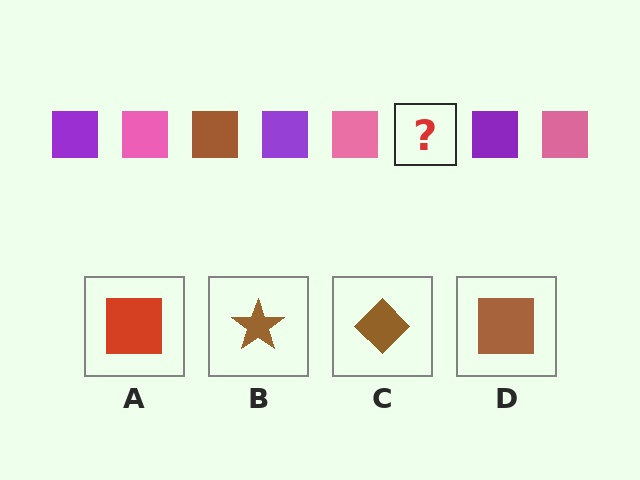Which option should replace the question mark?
Option D.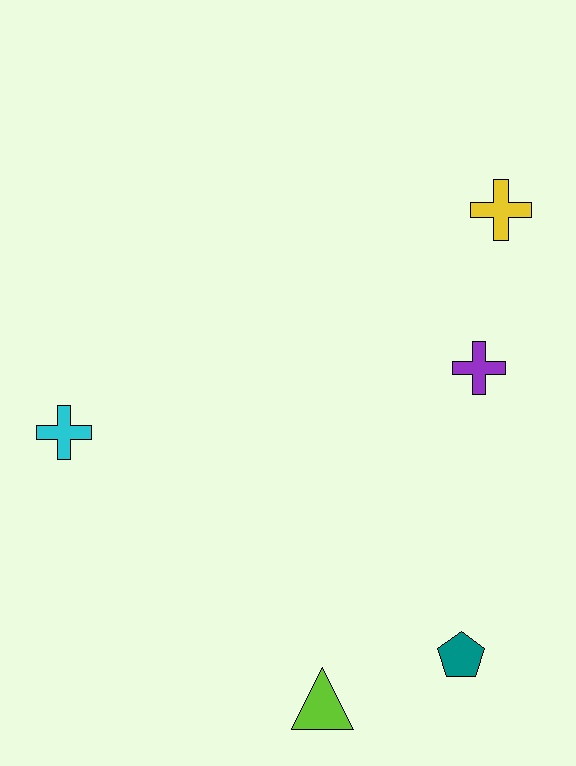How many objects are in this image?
There are 5 objects.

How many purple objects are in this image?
There is 1 purple object.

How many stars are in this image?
There are no stars.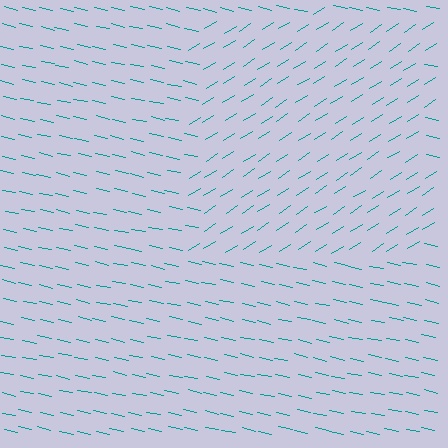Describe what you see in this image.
The image is filled with small teal line segments. A rectangle region in the image has lines oriented differently from the surrounding lines, creating a visible texture boundary.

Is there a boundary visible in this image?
Yes, there is a texture boundary formed by a change in line orientation.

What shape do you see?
I see a rectangle.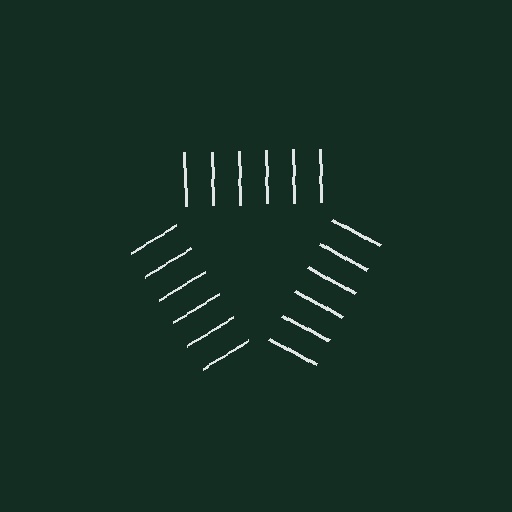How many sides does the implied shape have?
3 sides — the line-ends trace a triangle.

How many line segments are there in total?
18 — 6 along each of the 3 edges.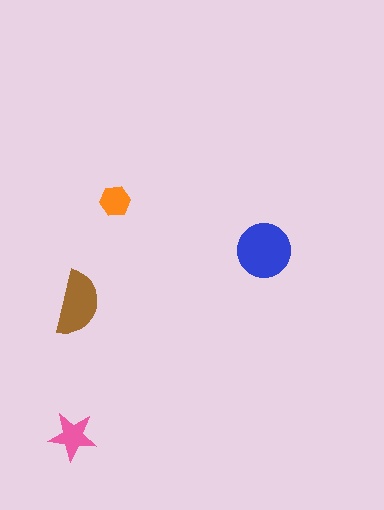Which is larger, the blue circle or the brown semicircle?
The blue circle.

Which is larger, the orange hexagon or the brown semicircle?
The brown semicircle.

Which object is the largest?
The blue circle.